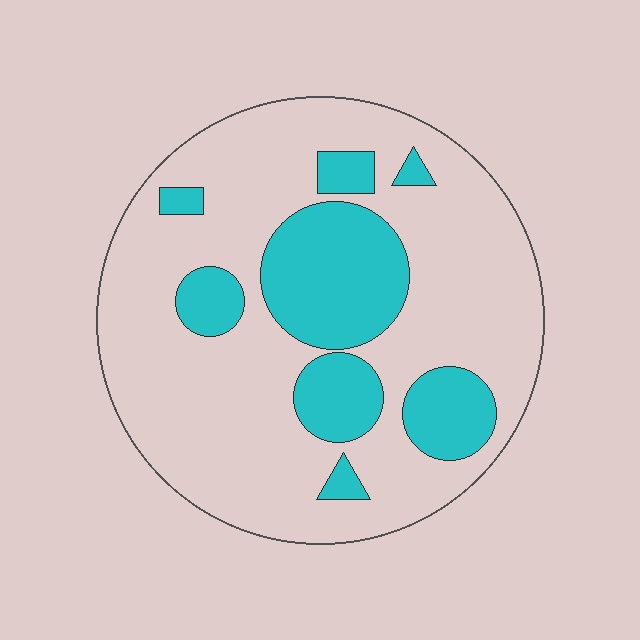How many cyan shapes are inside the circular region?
8.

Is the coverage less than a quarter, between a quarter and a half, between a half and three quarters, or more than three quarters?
Between a quarter and a half.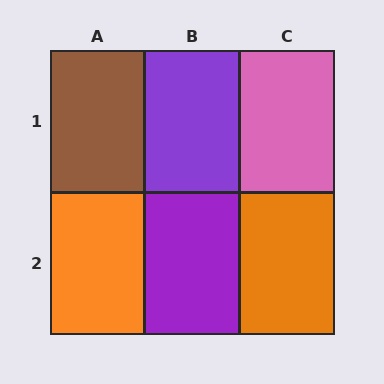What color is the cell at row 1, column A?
Brown.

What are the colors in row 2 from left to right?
Orange, purple, orange.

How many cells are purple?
2 cells are purple.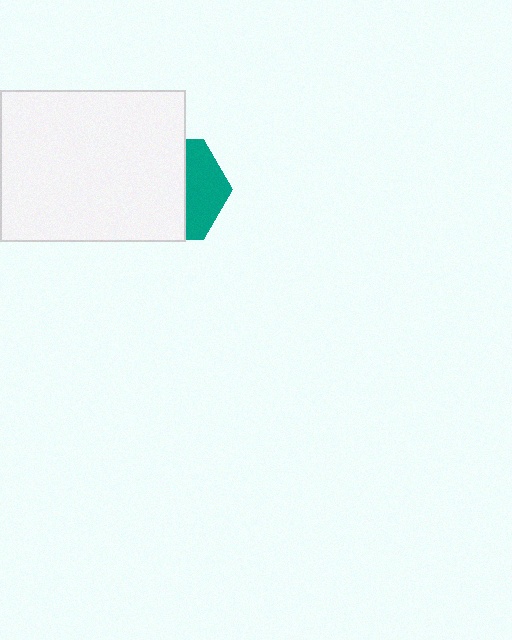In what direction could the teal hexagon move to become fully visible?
The teal hexagon could move right. That would shift it out from behind the white rectangle entirely.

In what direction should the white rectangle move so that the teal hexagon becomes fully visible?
The white rectangle should move left. That is the shortest direction to clear the overlap and leave the teal hexagon fully visible.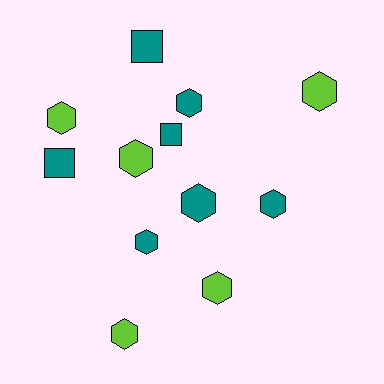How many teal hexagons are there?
There are 4 teal hexagons.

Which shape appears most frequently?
Hexagon, with 9 objects.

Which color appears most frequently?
Teal, with 7 objects.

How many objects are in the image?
There are 12 objects.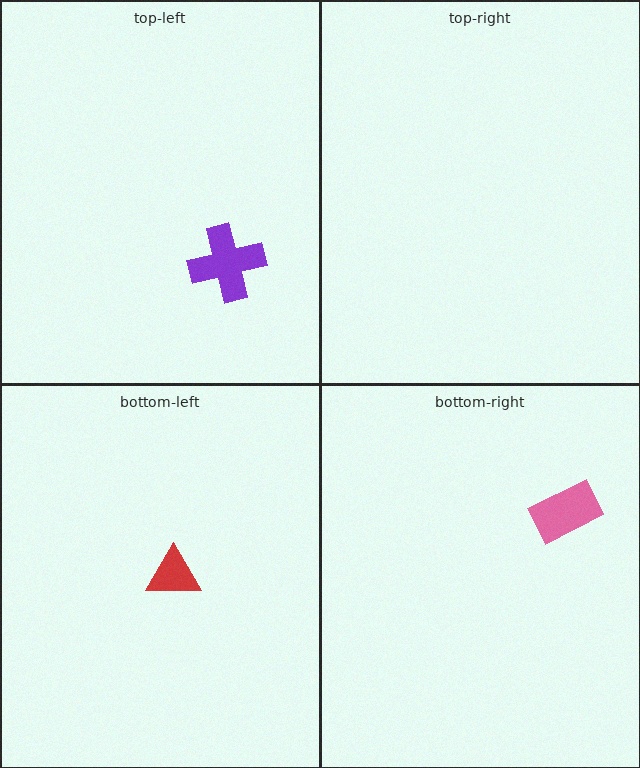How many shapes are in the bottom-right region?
1.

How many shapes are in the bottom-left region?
1.